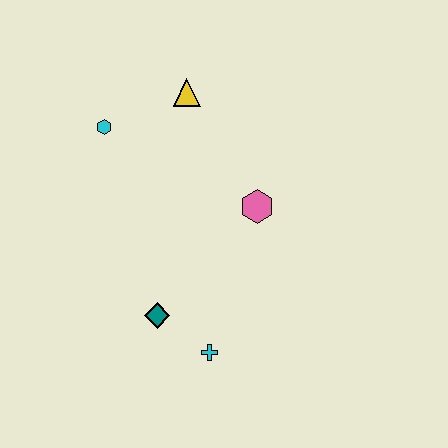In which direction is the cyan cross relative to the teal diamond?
The cyan cross is to the right of the teal diamond.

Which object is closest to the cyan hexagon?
The yellow triangle is closest to the cyan hexagon.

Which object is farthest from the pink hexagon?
The cyan hexagon is farthest from the pink hexagon.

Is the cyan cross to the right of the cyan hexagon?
Yes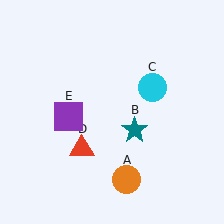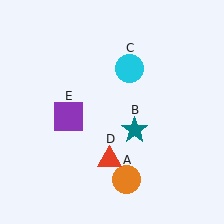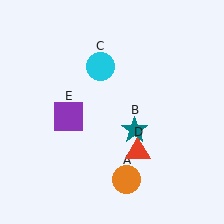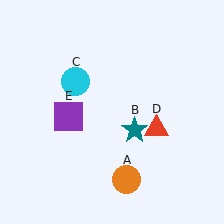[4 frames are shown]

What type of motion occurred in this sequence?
The cyan circle (object C), red triangle (object D) rotated counterclockwise around the center of the scene.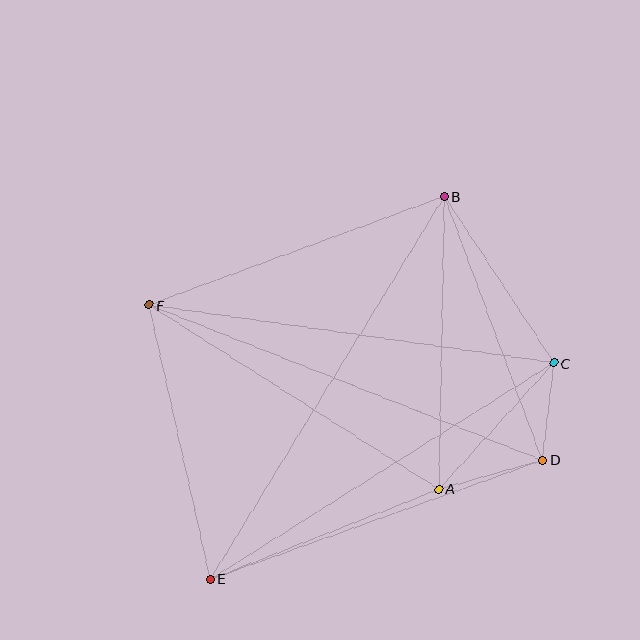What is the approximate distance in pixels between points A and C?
The distance between A and C is approximately 171 pixels.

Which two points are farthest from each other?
Points B and E are farthest from each other.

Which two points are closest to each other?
Points C and D are closest to each other.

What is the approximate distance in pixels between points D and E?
The distance between D and E is approximately 353 pixels.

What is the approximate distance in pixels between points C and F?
The distance between C and F is approximately 409 pixels.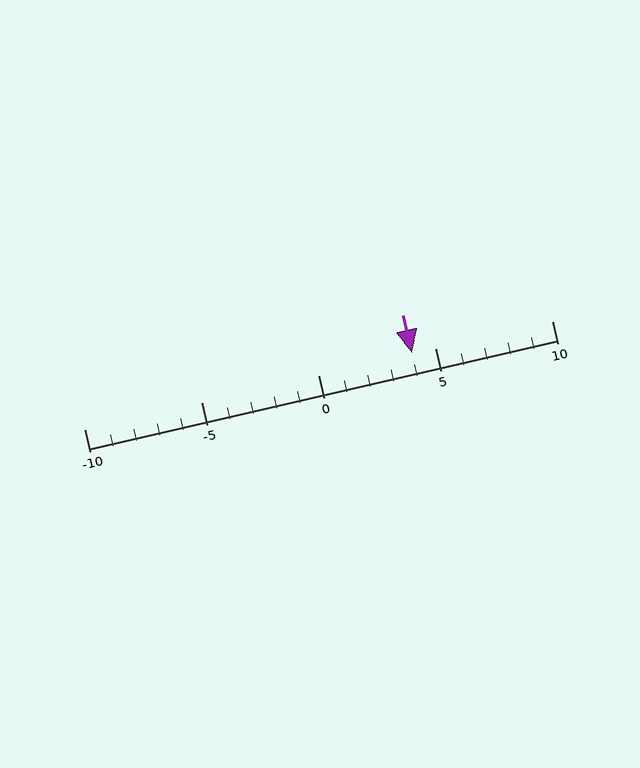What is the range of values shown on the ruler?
The ruler shows values from -10 to 10.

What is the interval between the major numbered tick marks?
The major tick marks are spaced 5 units apart.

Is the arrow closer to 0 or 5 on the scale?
The arrow is closer to 5.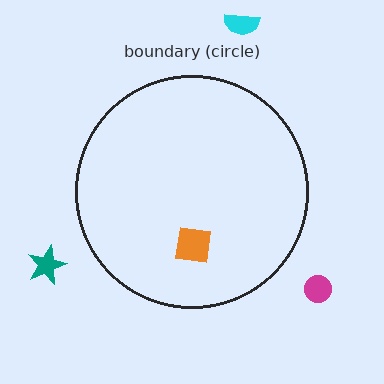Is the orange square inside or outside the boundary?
Inside.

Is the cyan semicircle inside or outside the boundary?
Outside.